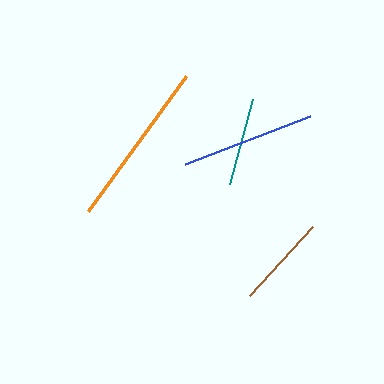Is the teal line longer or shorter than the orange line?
The orange line is longer than the teal line.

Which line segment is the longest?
The orange line is the longest at approximately 167 pixels.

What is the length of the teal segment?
The teal segment is approximately 88 pixels long.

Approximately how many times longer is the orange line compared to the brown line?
The orange line is approximately 1.8 times the length of the brown line.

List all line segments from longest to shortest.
From longest to shortest: orange, blue, brown, teal.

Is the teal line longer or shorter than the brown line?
The brown line is longer than the teal line.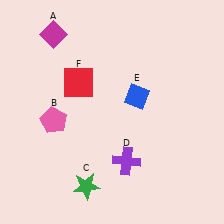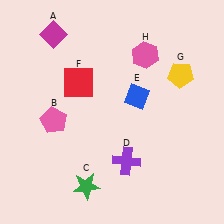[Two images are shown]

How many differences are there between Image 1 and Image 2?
There are 2 differences between the two images.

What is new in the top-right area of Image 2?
A yellow pentagon (G) was added in the top-right area of Image 2.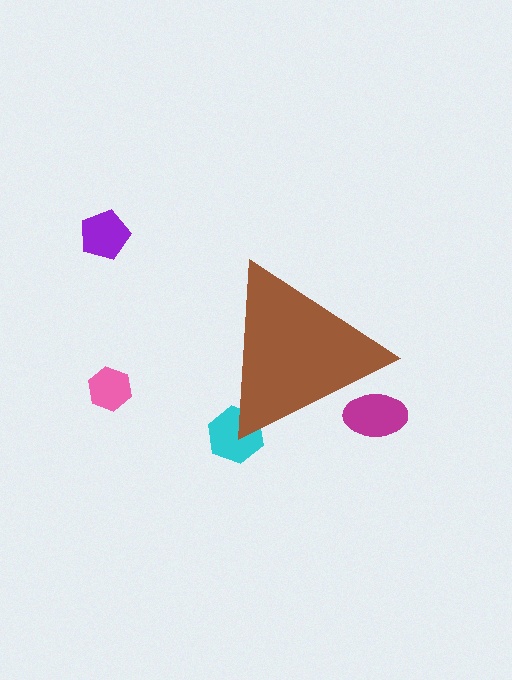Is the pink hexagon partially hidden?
No, the pink hexagon is fully visible.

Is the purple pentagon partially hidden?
No, the purple pentagon is fully visible.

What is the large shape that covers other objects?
A brown triangle.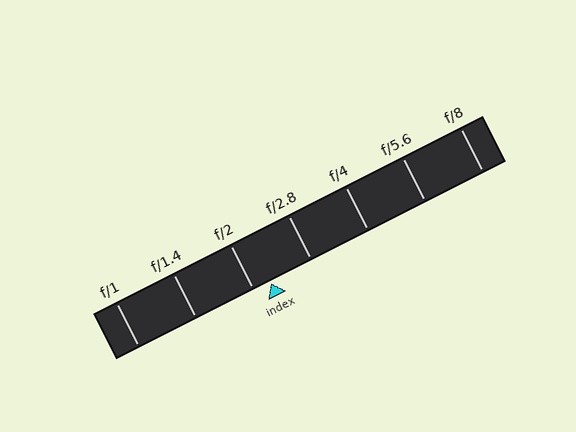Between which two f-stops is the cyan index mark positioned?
The index mark is between f/2 and f/2.8.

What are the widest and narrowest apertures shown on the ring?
The widest aperture shown is f/1 and the narrowest is f/8.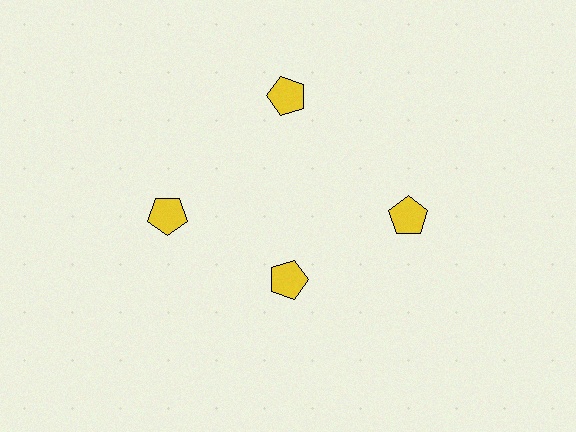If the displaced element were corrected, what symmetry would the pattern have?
It would have 4-fold rotational symmetry — the pattern would map onto itself every 90 degrees.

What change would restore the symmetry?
The symmetry would be restored by moving it outward, back onto the ring so that all 4 pentagons sit at equal angles and equal distance from the center.